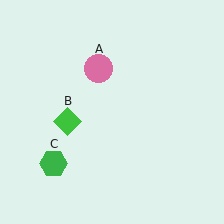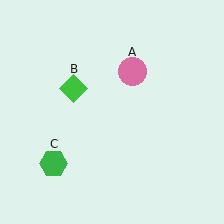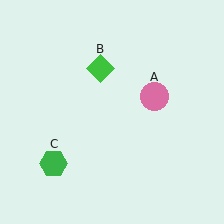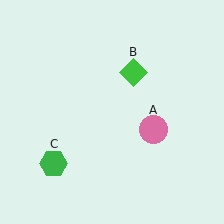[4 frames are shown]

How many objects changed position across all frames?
2 objects changed position: pink circle (object A), green diamond (object B).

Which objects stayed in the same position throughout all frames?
Green hexagon (object C) remained stationary.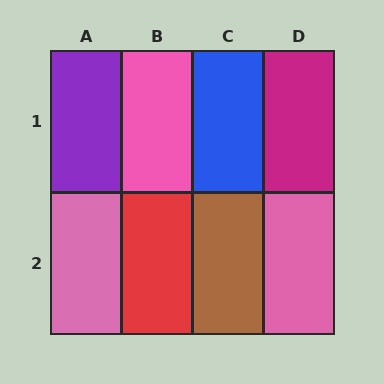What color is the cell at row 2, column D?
Pink.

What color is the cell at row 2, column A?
Pink.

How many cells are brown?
1 cell is brown.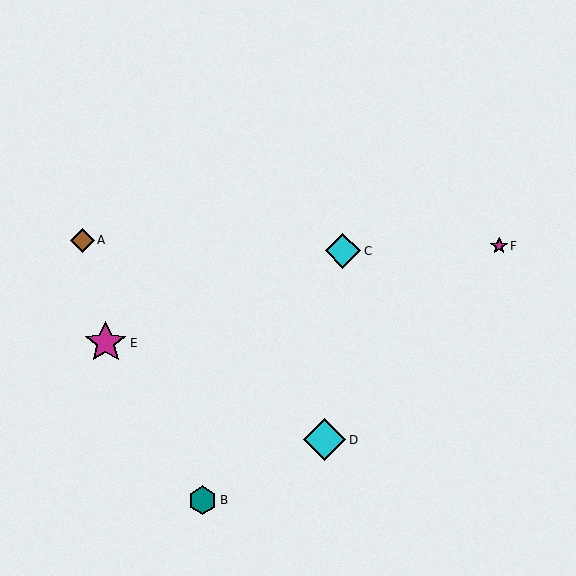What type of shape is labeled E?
Shape E is a magenta star.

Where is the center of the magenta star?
The center of the magenta star is at (499, 246).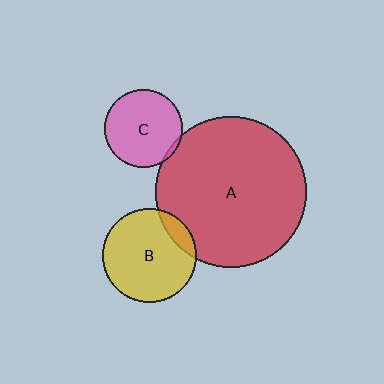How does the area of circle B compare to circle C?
Approximately 1.4 times.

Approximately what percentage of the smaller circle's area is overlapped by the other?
Approximately 10%.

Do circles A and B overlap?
Yes.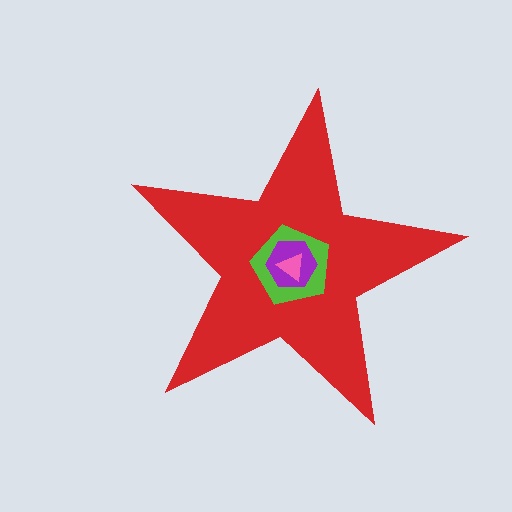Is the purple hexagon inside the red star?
Yes.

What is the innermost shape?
The pink triangle.